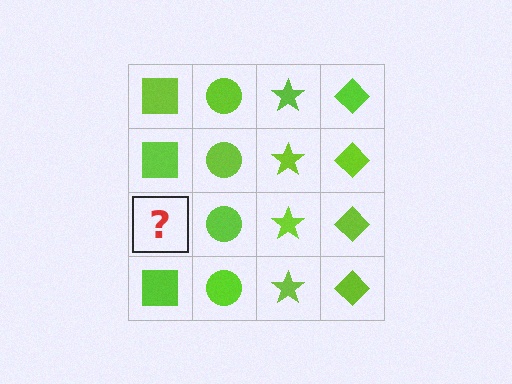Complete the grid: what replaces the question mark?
The question mark should be replaced with a lime square.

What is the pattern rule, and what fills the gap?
The rule is that each column has a consistent shape. The gap should be filled with a lime square.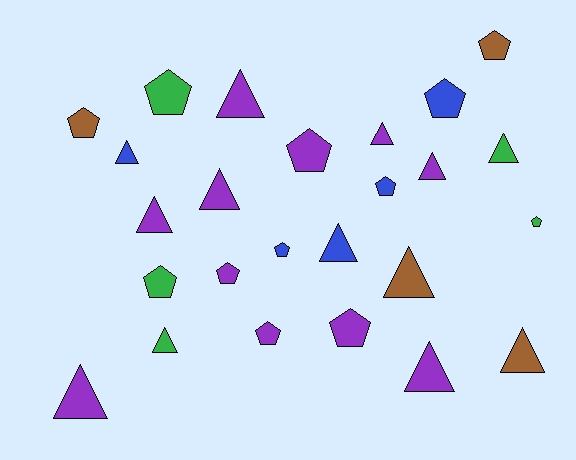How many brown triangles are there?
There are 2 brown triangles.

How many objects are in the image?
There are 25 objects.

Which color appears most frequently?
Purple, with 11 objects.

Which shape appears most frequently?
Triangle, with 13 objects.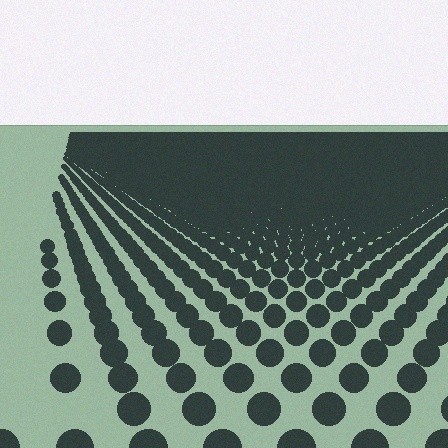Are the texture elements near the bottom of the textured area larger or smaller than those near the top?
Larger. Near the bottom, elements are closer to the viewer and appear at a bigger on-screen size.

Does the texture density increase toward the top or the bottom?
Density increases toward the top.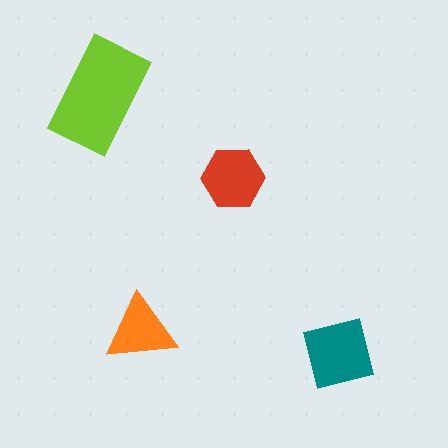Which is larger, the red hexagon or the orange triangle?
The red hexagon.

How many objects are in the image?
There are 4 objects in the image.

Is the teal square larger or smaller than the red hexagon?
Larger.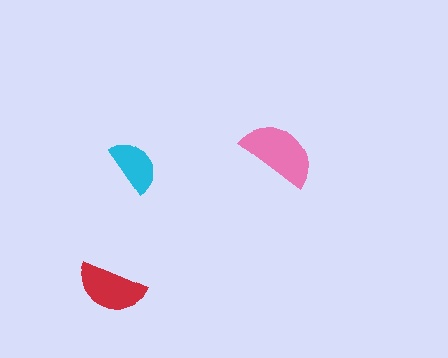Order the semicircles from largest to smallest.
the pink one, the red one, the cyan one.